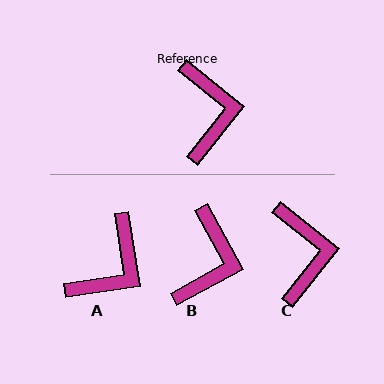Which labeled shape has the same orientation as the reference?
C.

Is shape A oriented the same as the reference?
No, it is off by about 43 degrees.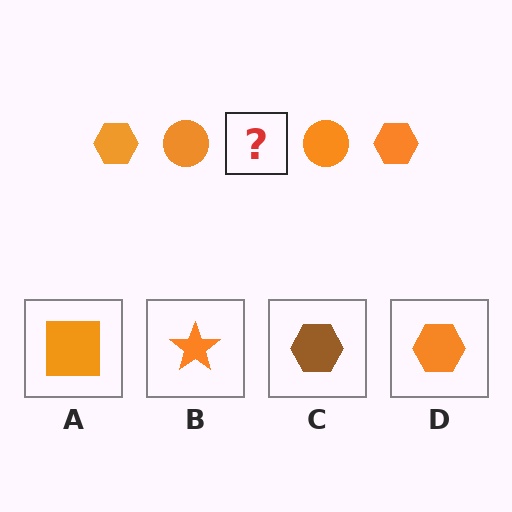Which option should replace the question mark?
Option D.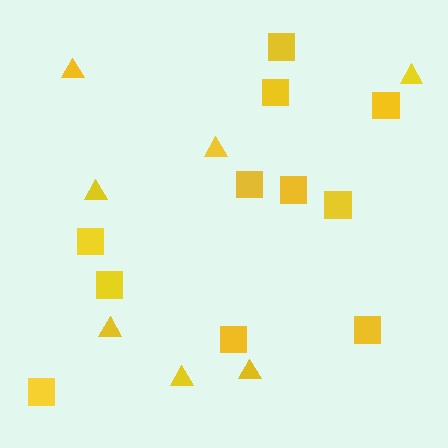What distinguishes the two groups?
There are 2 groups: one group of squares (11) and one group of triangles (7).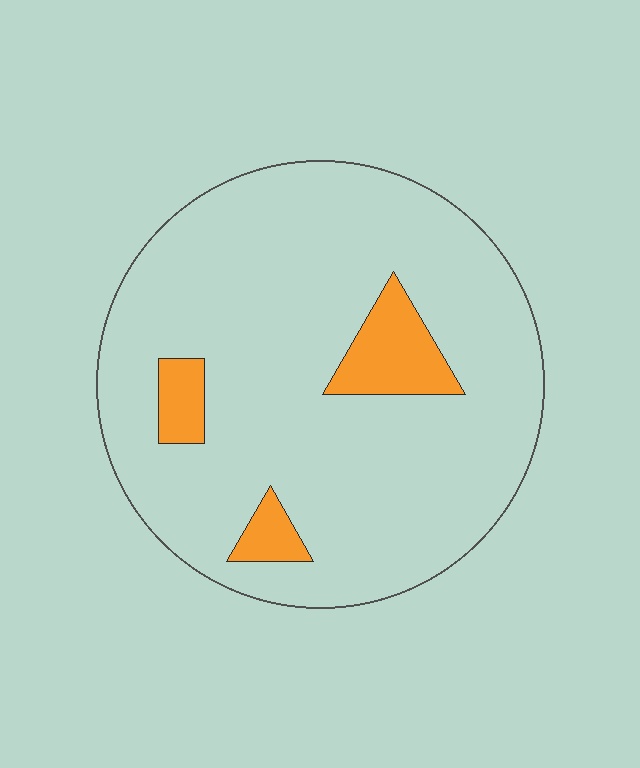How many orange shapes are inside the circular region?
3.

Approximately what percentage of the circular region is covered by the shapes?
Approximately 10%.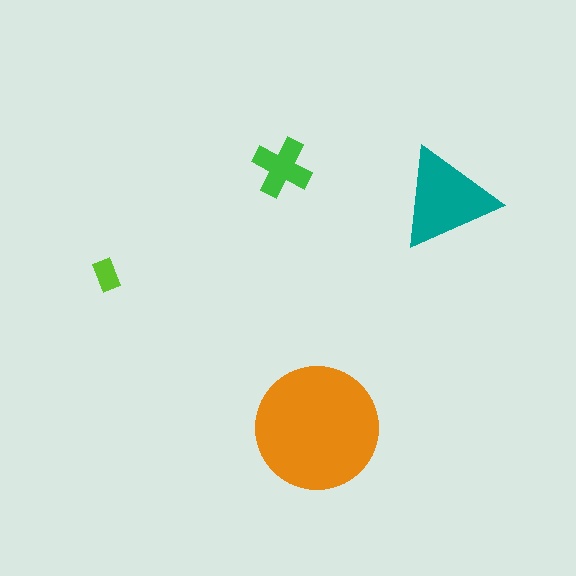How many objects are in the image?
There are 4 objects in the image.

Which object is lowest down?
The orange circle is bottommost.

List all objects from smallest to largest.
The lime rectangle, the green cross, the teal triangle, the orange circle.